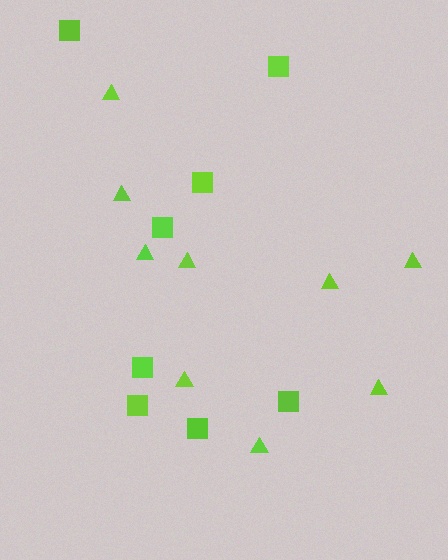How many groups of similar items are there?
There are 2 groups: one group of squares (8) and one group of triangles (9).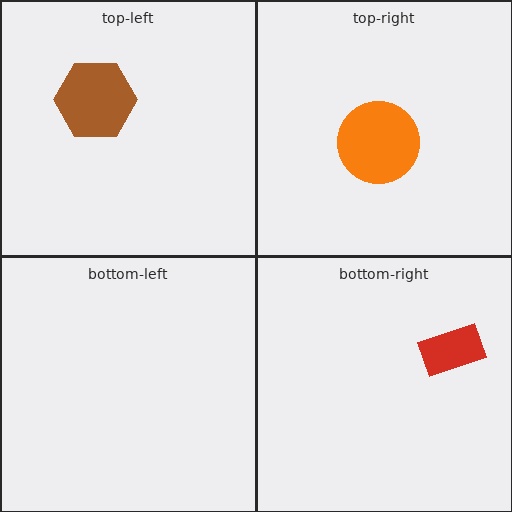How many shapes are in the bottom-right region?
1.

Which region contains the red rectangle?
The bottom-right region.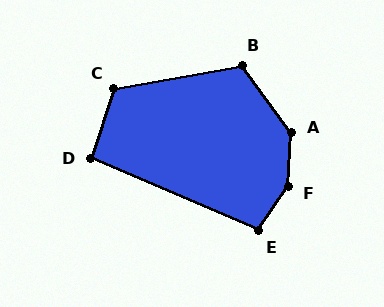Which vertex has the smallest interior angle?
D, at approximately 95 degrees.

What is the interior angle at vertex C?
Approximately 119 degrees (obtuse).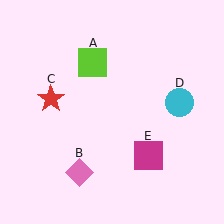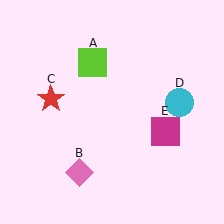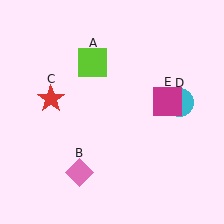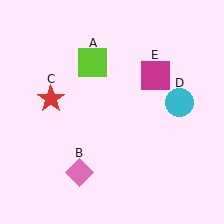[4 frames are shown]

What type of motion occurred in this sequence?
The magenta square (object E) rotated counterclockwise around the center of the scene.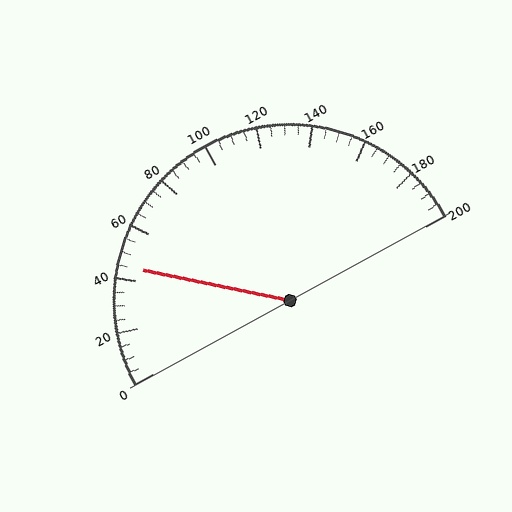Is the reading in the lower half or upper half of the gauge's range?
The reading is in the lower half of the range (0 to 200).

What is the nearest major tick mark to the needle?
The nearest major tick mark is 40.